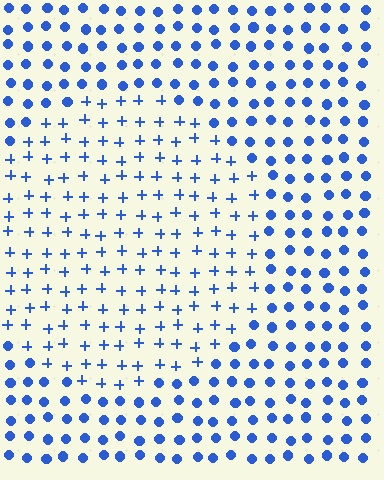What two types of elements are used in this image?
The image uses plus signs inside the circle region and circles outside it.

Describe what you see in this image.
The image is filled with small blue elements arranged in a uniform grid. A circle-shaped region contains plus signs, while the surrounding area contains circles. The boundary is defined purely by the change in element shape.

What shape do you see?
I see a circle.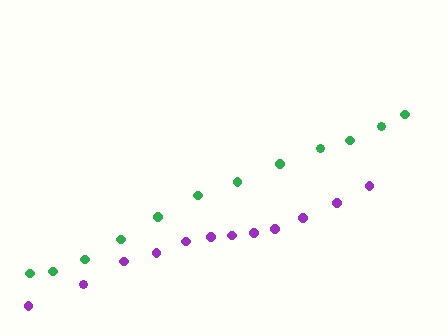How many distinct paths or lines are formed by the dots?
There are 2 distinct paths.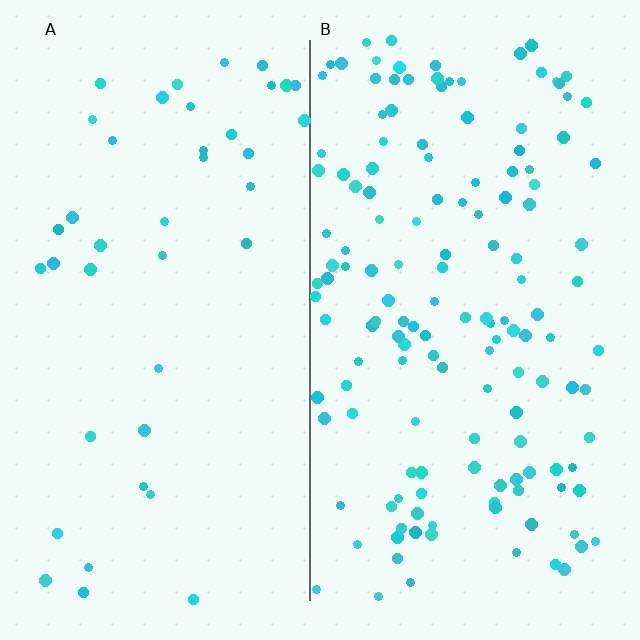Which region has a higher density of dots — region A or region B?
B (the right).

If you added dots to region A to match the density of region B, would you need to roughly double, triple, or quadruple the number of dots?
Approximately quadruple.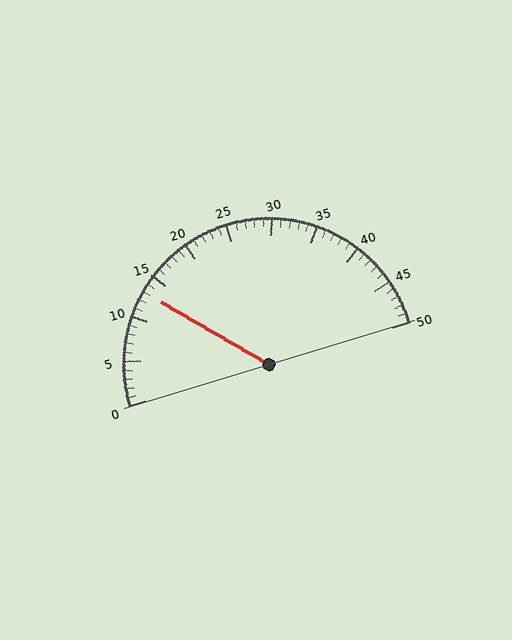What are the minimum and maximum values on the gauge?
The gauge ranges from 0 to 50.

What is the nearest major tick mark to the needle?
The nearest major tick mark is 15.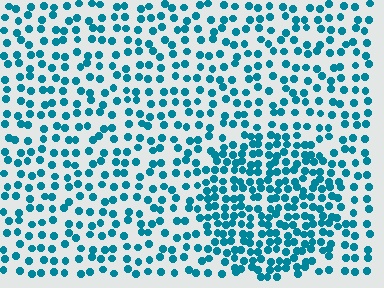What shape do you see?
I see a circle.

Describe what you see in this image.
The image contains small teal elements arranged at two different densities. A circle-shaped region is visible where the elements are more densely packed than the surrounding area.